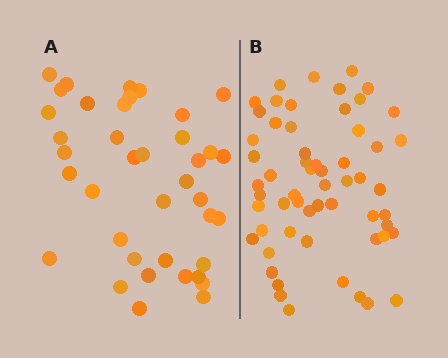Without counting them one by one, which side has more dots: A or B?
Region B (the right region) has more dots.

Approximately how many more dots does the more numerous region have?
Region B has approximately 20 more dots than region A.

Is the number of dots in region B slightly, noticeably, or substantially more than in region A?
Region B has substantially more. The ratio is roughly 1.5 to 1.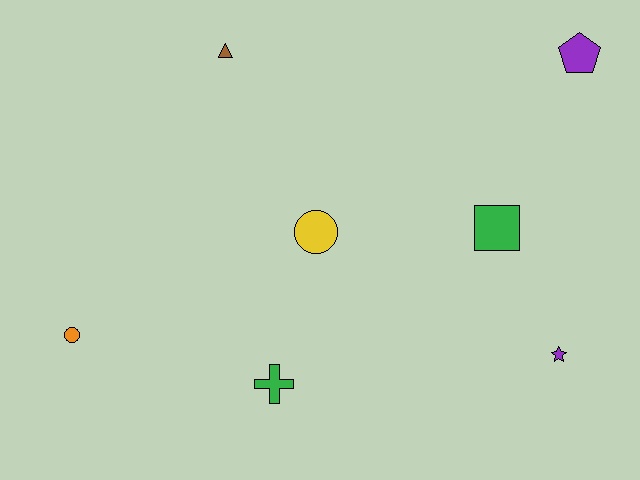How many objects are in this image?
There are 7 objects.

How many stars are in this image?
There is 1 star.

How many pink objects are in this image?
There are no pink objects.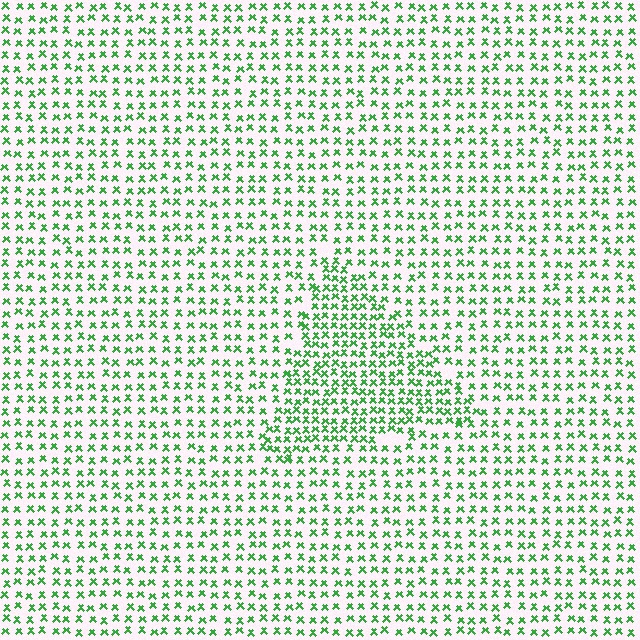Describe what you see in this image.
The image contains small green elements arranged at two different densities. A triangle-shaped region is visible where the elements are more densely packed than the surrounding area.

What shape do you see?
I see a triangle.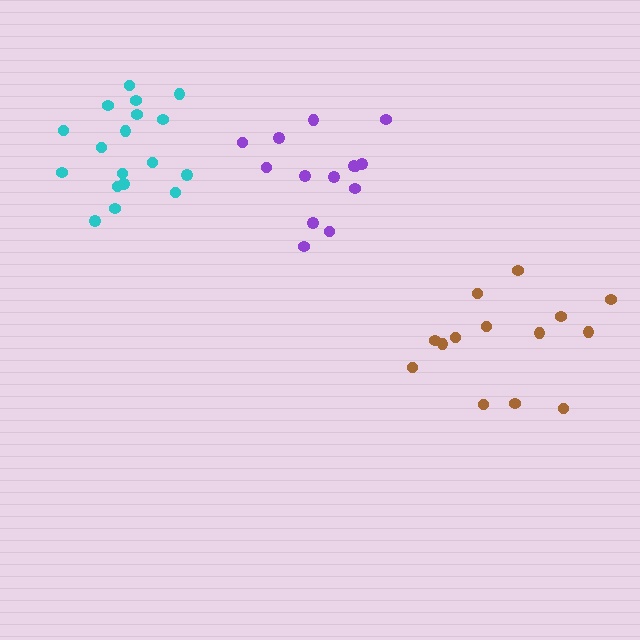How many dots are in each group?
Group 1: 18 dots, Group 2: 14 dots, Group 3: 14 dots (46 total).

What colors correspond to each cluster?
The clusters are colored: cyan, brown, purple.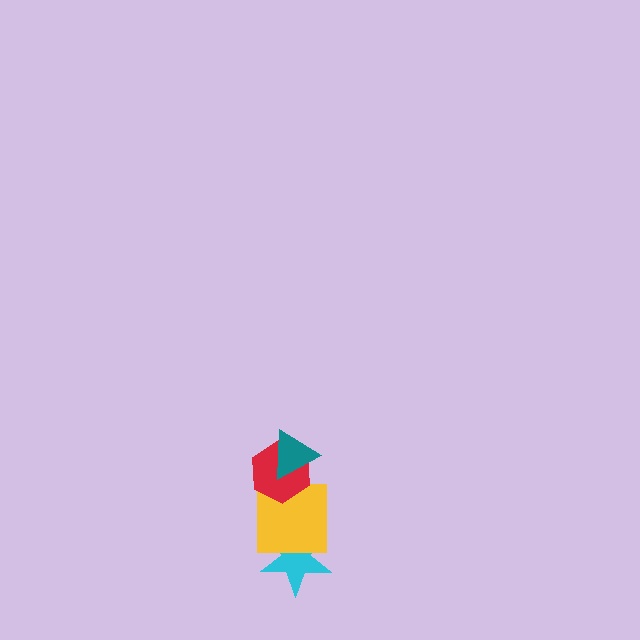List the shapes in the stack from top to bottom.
From top to bottom: the teal triangle, the red hexagon, the yellow square, the cyan star.